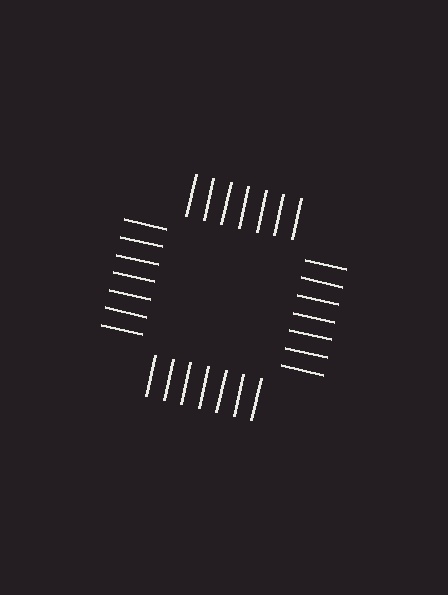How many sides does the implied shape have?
4 sides — the line-ends trace a square.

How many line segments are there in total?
28 — 7 along each of the 4 edges.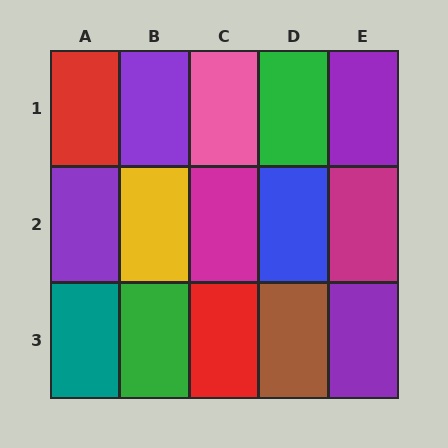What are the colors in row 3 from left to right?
Teal, green, red, brown, purple.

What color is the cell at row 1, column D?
Green.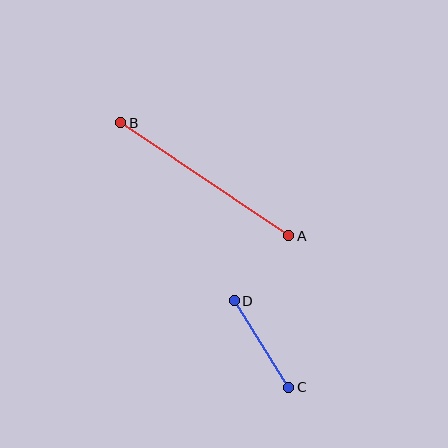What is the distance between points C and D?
The distance is approximately 102 pixels.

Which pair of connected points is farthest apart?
Points A and B are farthest apart.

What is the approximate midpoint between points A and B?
The midpoint is at approximately (205, 179) pixels.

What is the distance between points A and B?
The distance is approximately 203 pixels.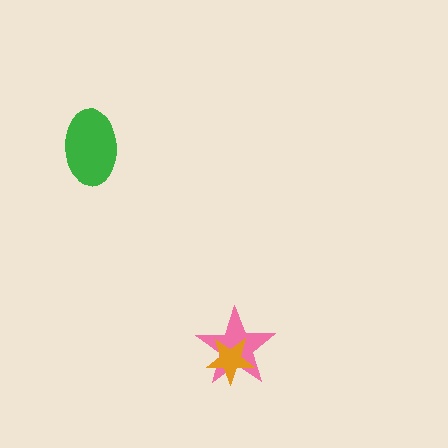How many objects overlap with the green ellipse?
0 objects overlap with the green ellipse.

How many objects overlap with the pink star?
1 object overlaps with the pink star.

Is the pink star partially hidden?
Yes, it is partially covered by another shape.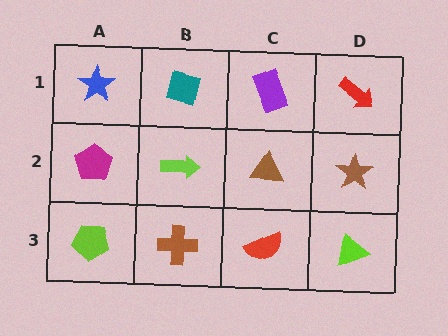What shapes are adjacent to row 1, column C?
A brown triangle (row 2, column C), a teal square (row 1, column B), a red arrow (row 1, column D).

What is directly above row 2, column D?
A red arrow.